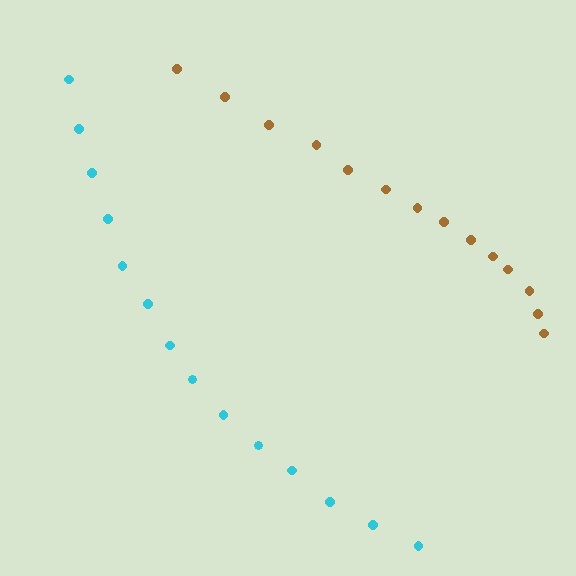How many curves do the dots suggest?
There are 2 distinct paths.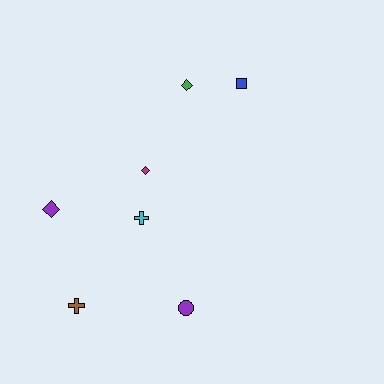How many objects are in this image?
There are 7 objects.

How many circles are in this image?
There is 1 circle.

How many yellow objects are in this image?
There are no yellow objects.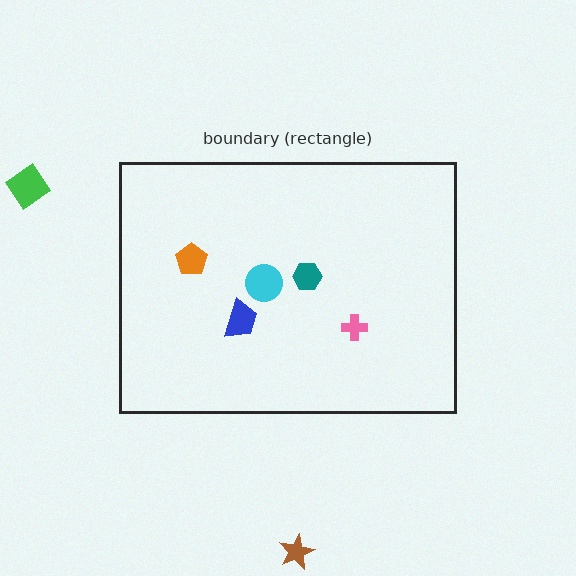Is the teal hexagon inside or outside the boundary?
Inside.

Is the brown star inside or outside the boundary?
Outside.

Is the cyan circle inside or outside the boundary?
Inside.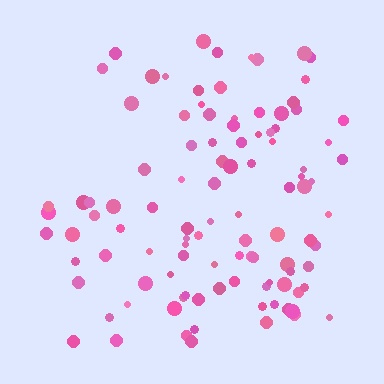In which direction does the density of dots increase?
From left to right, with the right side densest.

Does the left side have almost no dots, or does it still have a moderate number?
Still a moderate number, just noticeably fewer than the right.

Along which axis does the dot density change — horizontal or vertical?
Horizontal.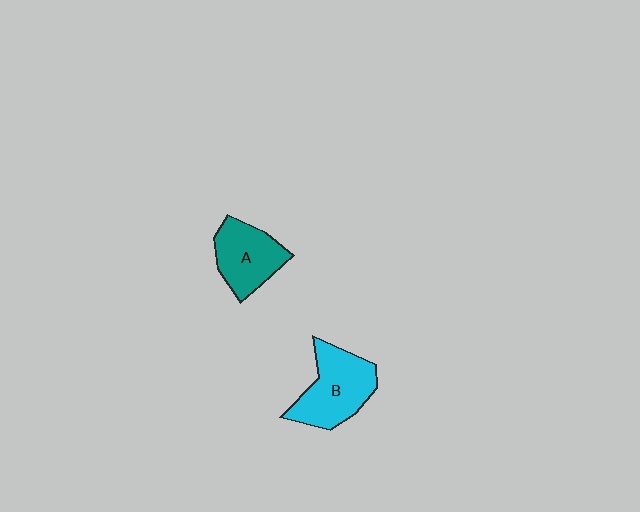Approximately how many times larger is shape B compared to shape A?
Approximately 1.2 times.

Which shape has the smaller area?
Shape A (teal).